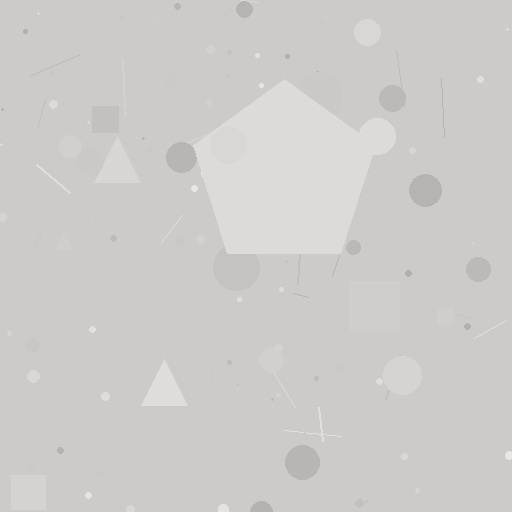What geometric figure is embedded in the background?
A pentagon is embedded in the background.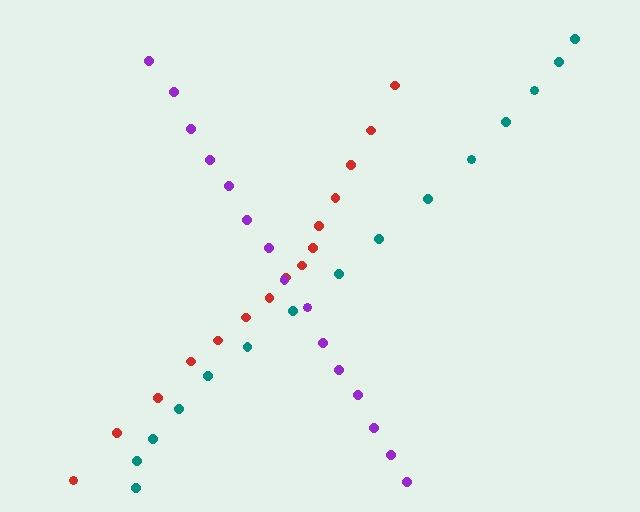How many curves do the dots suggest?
There are 3 distinct paths.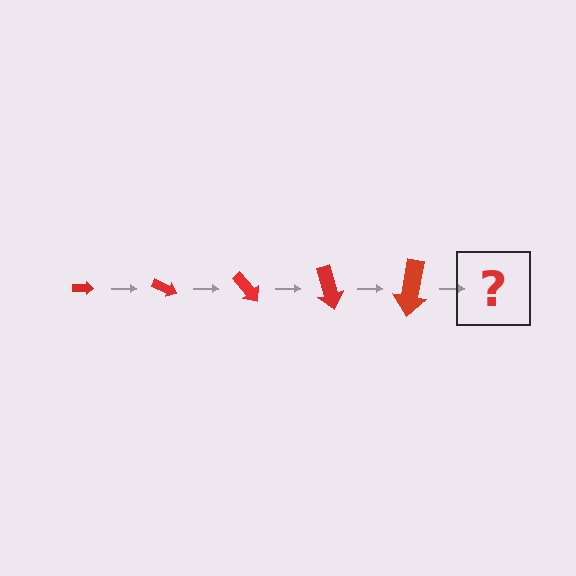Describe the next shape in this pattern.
It should be an arrow, larger than the previous one and rotated 125 degrees from the start.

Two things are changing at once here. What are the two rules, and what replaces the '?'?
The two rules are that the arrow grows larger each step and it rotates 25 degrees each step. The '?' should be an arrow, larger than the previous one and rotated 125 degrees from the start.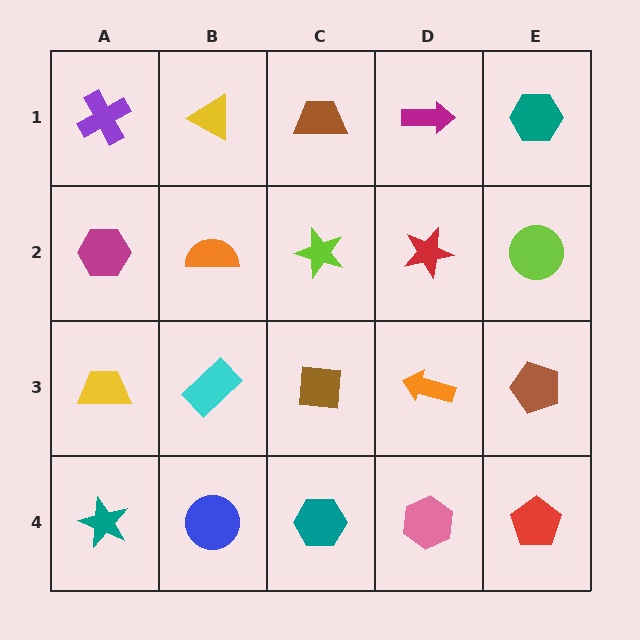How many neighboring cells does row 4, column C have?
3.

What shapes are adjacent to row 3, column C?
A lime star (row 2, column C), a teal hexagon (row 4, column C), a cyan rectangle (row 3, column B), an orange arrow (row 3, column D).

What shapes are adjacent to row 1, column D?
A red star (row 2, column D), a brown trapezoid (row 1, column C), a teal hexagon (row 1, column E).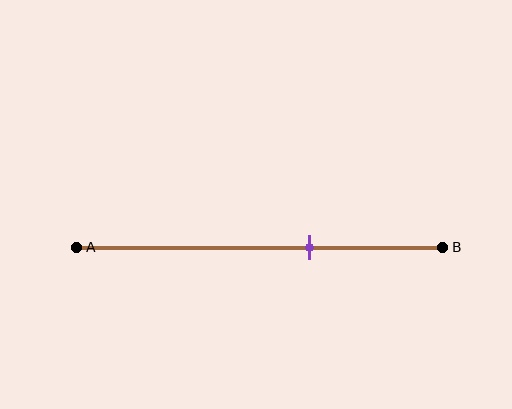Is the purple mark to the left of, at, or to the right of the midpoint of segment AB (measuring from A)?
The purple mark is to the right of the midpoint of segment AB.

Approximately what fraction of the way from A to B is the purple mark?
The purple mark is approximately 65% of the way from A to B.